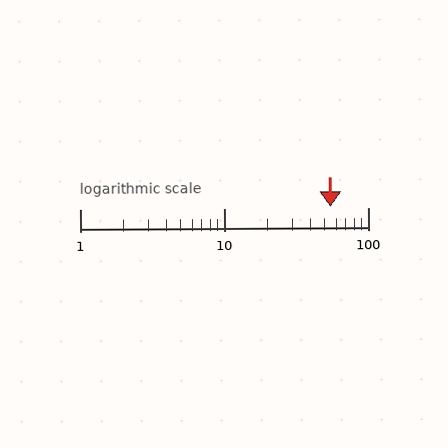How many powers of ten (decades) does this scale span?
The scale spans 2 decades, from 1 to 100.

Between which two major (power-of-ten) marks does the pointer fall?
The pointer is between 10 and 100.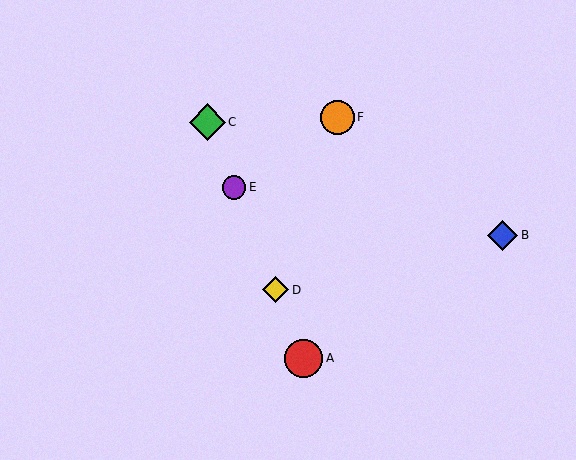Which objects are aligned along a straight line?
Objects A, C, D, E are aligned along a straight line.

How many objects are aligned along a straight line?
4 objects (A, C, D, E) are aligned along a straight line.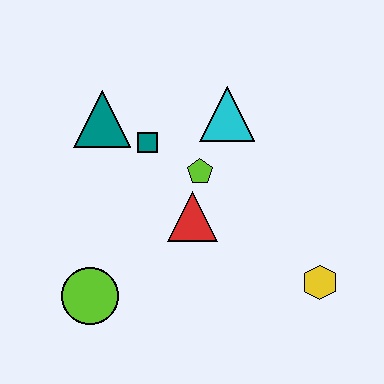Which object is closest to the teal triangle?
The teal square is closest to the teal triangle.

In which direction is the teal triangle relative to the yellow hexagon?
The teal triangle is to the left of the yellow hexagon.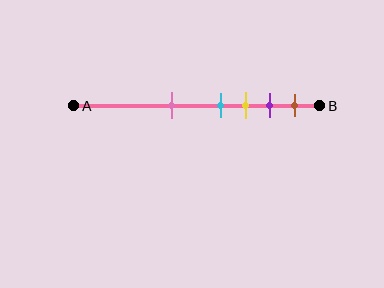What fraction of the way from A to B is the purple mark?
The purple mark is approximately 80% (0.8) of the way from A to B.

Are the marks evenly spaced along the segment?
No, the marks are not evenly spaced.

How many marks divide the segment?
There are 5 marks dividing the segment.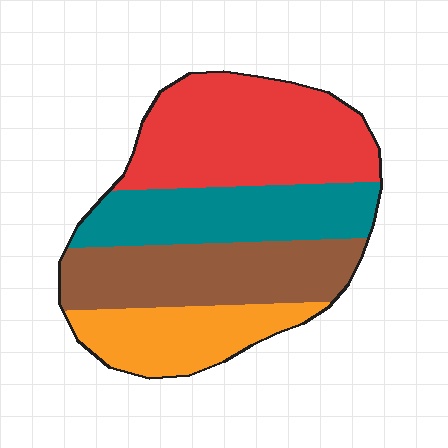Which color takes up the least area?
Orange, at roughly 20%.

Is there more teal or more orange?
Teal.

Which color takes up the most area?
Red, at roughly 35%.